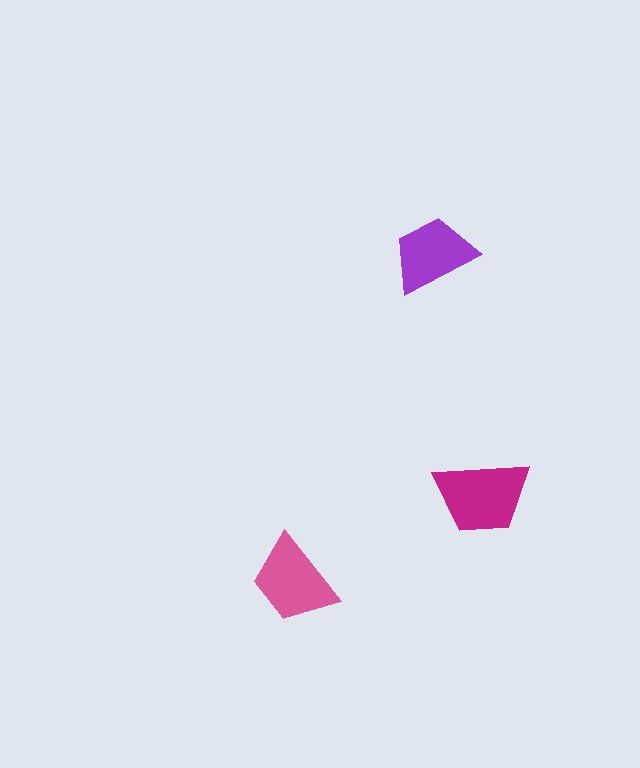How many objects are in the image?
There are 3 objects in the image.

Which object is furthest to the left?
The pink trapezoid is leftmost.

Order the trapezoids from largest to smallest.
the magenta one, the pink one, the purple one.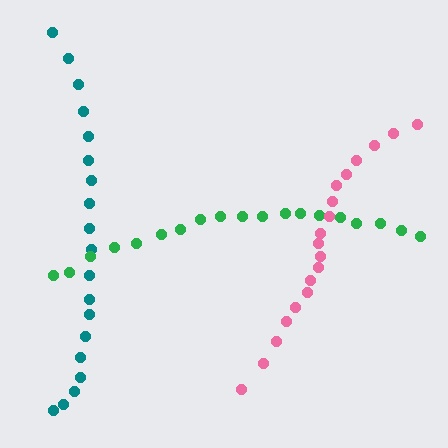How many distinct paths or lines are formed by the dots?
There are 3 distinct paths.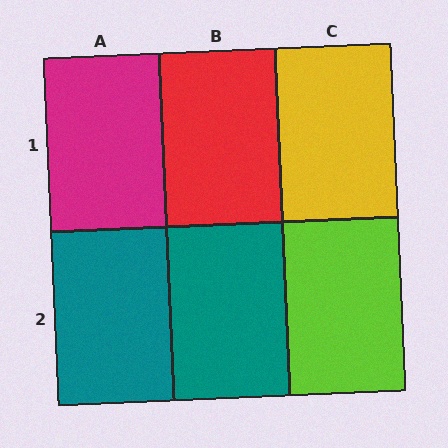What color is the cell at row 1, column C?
Yellow.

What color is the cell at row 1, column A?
Magenta.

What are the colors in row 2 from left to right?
Teal, teal, lime.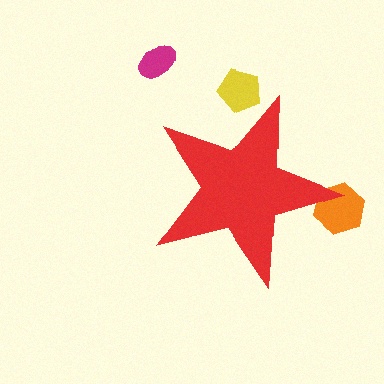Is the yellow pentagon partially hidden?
Yes, the yellow pentagon is partially hidden behind the red star.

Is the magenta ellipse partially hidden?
No, the magenta ellipse is fully visible.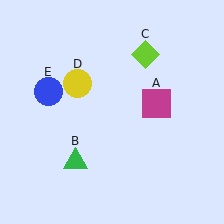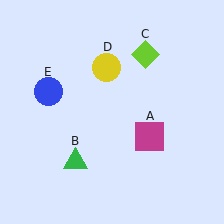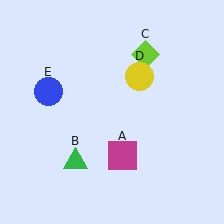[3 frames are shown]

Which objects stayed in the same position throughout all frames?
Green triangle (object B) and lime diamond (object C) and blue circle (object E) remained stationary.